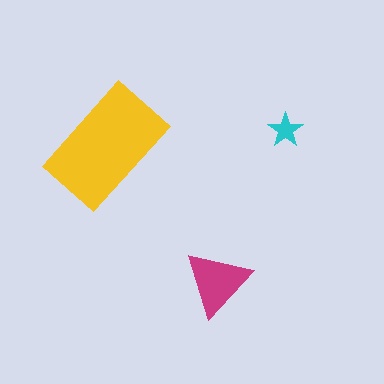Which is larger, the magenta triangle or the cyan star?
The magenta triangle.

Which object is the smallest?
The cyan star.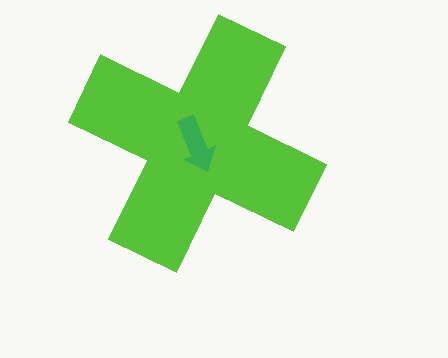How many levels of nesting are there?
2.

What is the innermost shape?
The green arrow.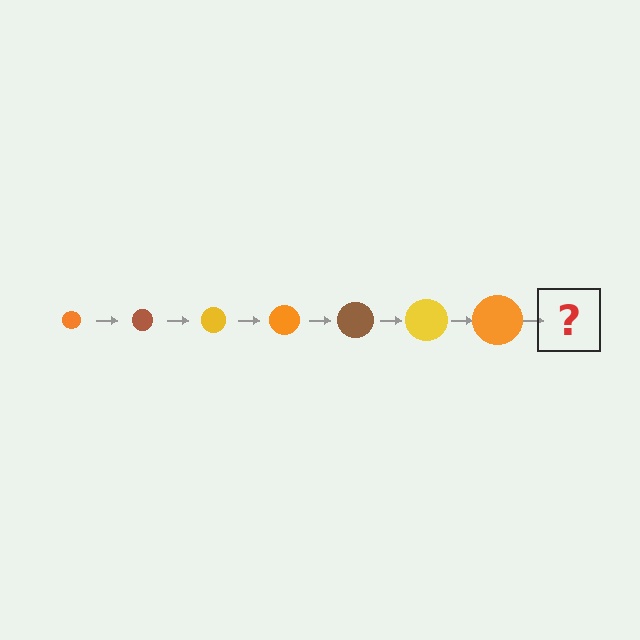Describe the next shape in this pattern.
It should be a brown circle, larger than the previous one.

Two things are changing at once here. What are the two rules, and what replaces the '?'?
The two rules are that the circle grows larger each step and the color cycles through orange, brown, and yellow. The '?' should be a brown circle, larger than the previous one.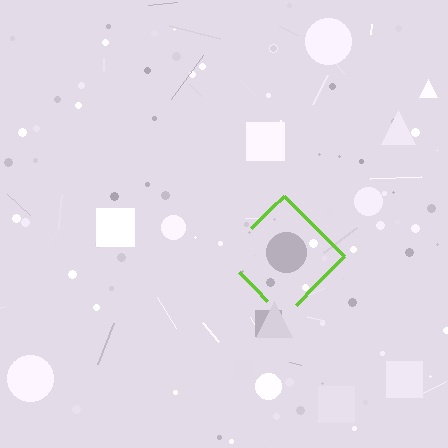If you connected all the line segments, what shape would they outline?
They would outline a diamond.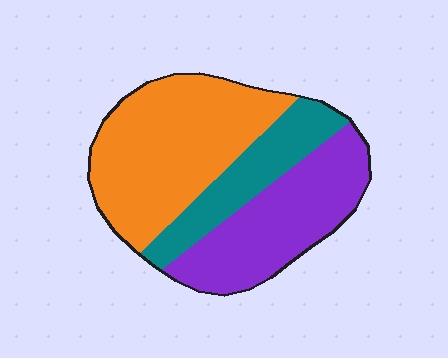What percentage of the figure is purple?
Purple takes up about one third (1/3) of the figure.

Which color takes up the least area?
Teal, at roughly 20%.